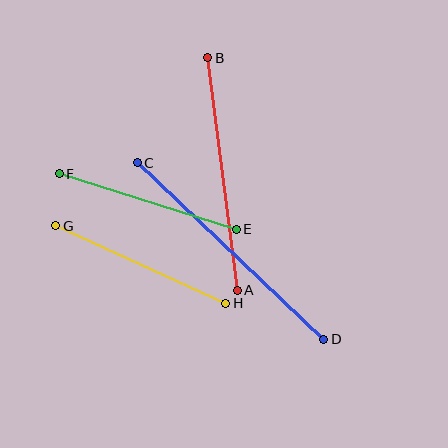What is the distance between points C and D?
The distance is approximately 257 pixels.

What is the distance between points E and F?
The distance is approximately 185 pixels.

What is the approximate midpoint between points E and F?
The midpoint is at approximately (148, 201) pixels.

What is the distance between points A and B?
The distance is approximately 234 pixels.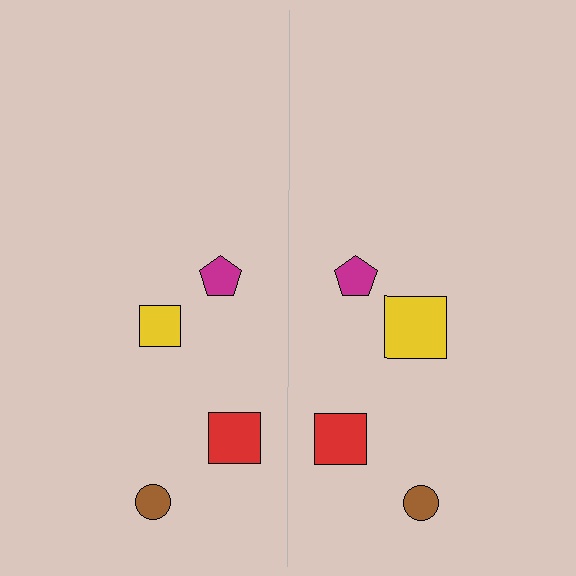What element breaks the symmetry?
The yellow square on the right side has a different size than its mirror counterpart.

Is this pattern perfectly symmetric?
No, the pattern is not perfectly symmetric. The yellow square on the right side has a different size than its mirror counterpart.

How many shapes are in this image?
There are 8 shapes in this image.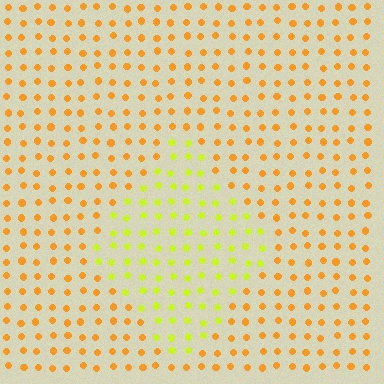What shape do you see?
I see a diamond.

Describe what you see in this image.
The image is filled with small orange elements in a uniform arrangement. A diamond-shaped region is visible where the elements are tinted to a slightly different hue, forming a subtle color boundary.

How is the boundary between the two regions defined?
The boundary is defined purely by a slight shift in hue (about 40 degrees). Spacing, size, and orientation are identical on both sides.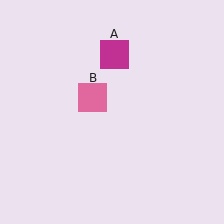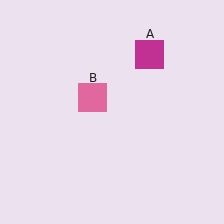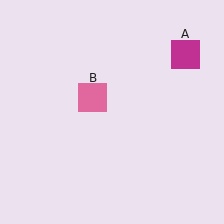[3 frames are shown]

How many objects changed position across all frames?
1 object changed position: magenta square (object A).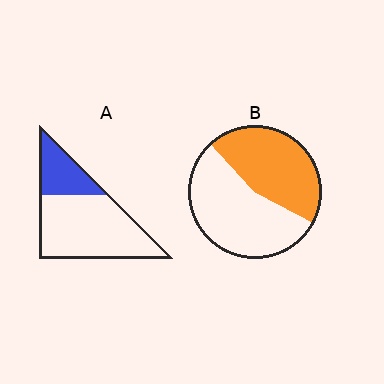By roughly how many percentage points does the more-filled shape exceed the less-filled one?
By roughly 15 percentage points (B over A).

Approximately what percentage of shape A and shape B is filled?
A is approximately 25% and B is approximately 45%.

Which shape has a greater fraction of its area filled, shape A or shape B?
Shape B.